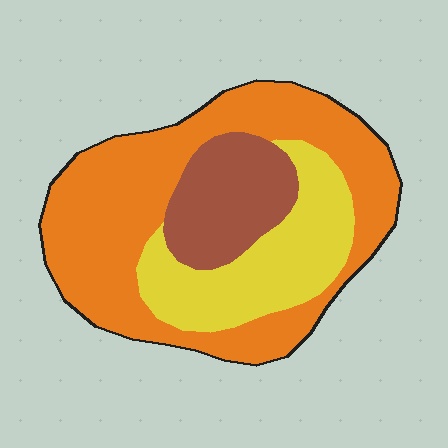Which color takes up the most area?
Orange, at roughly 55%.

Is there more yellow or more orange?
Orange.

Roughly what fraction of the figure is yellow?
Yellow takes up between a quarter and a half of the figure.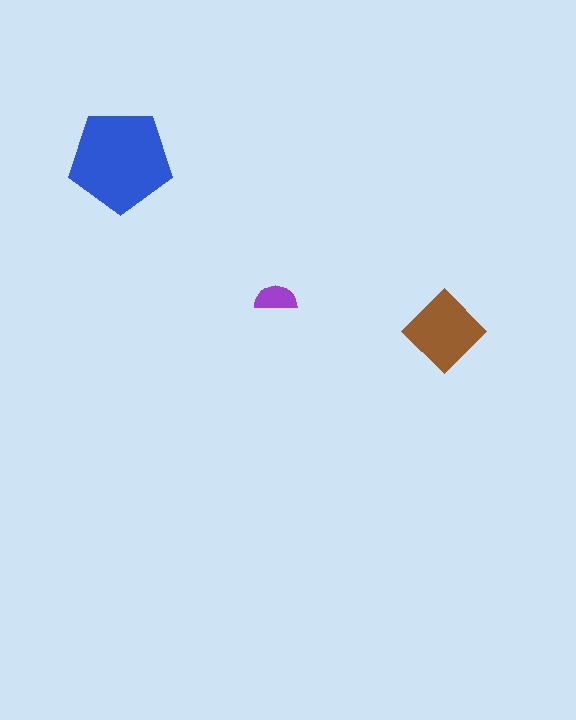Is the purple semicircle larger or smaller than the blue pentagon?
Smaller.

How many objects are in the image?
There are 3 objects in the image.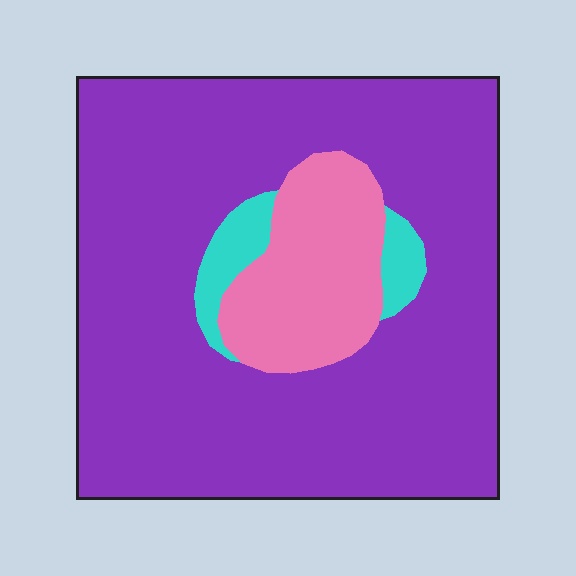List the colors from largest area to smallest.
From largest to smallest: purple, pink, cyan.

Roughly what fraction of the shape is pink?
Pink covers about 15% of the shape.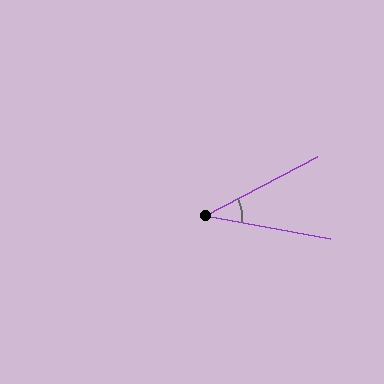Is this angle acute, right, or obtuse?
It is acute.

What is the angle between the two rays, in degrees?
Approximately 38 degrees.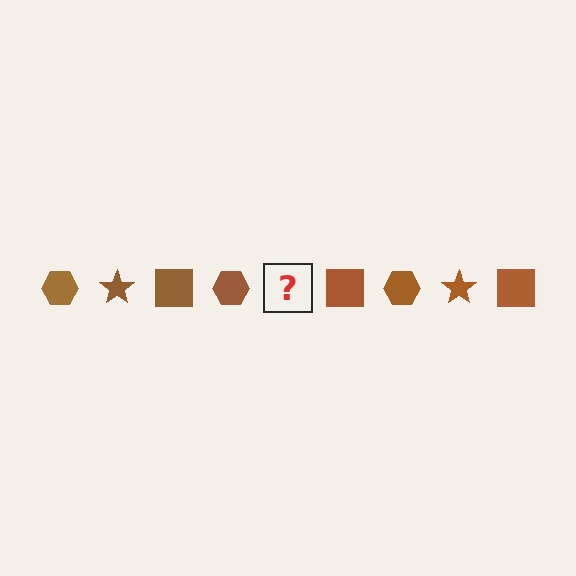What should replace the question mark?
The question mark should be replaced with a brown star.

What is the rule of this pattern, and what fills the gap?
The rule is that the pattern cycles through hexagon, star, square shapes in brown. The gap should be filled with a brown star.